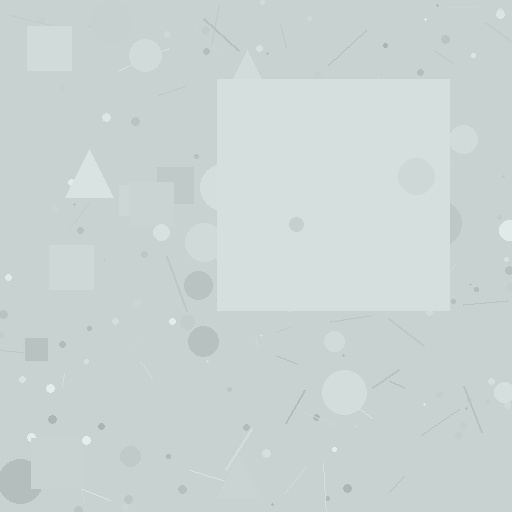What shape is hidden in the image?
A square is hidden in the image.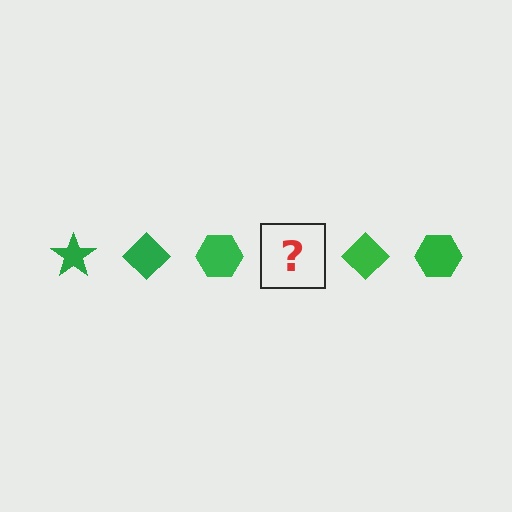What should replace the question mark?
The question mark should be replaced with a green star.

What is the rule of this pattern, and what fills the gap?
The rule is that the pattern cycles through star, diamond, hexagon shapes in green. The gap should be filled with a green star.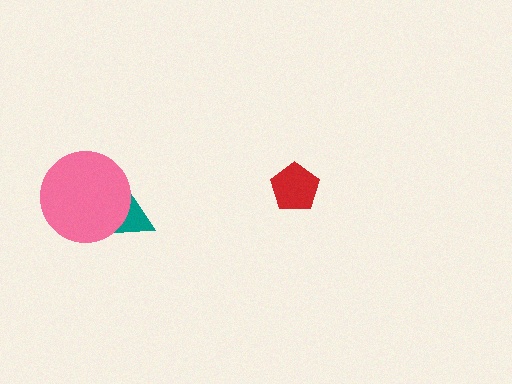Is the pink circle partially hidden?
No, no other shape covers it.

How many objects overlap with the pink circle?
1 object overlaps with the pink circle.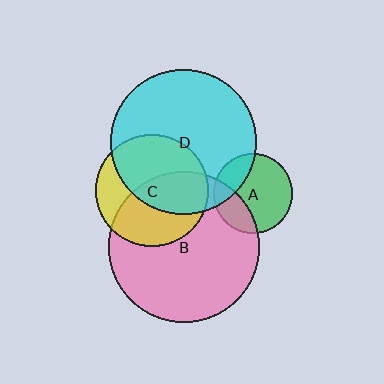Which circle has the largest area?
Circle B (pink).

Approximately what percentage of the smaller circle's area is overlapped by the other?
Approximately 60%.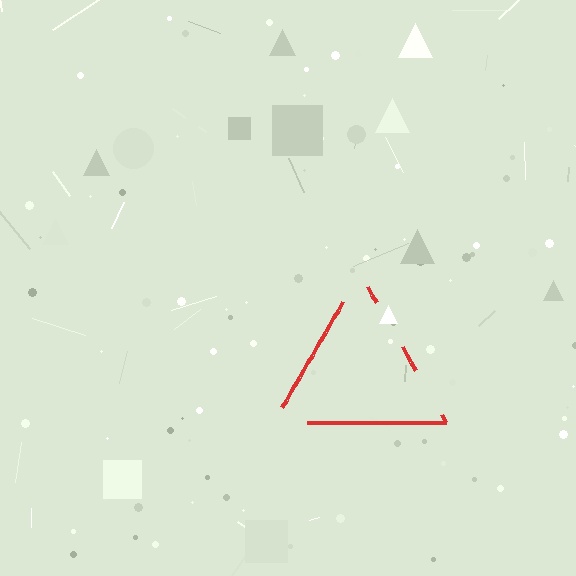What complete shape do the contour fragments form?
The contour fragments form a triangle.